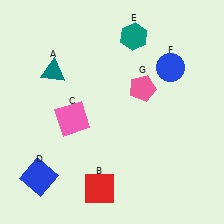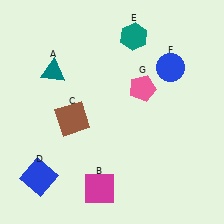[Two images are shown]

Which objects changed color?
B changed from red to magenta. C changed from pink to brown.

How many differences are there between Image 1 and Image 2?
There are 2 differences between the two images.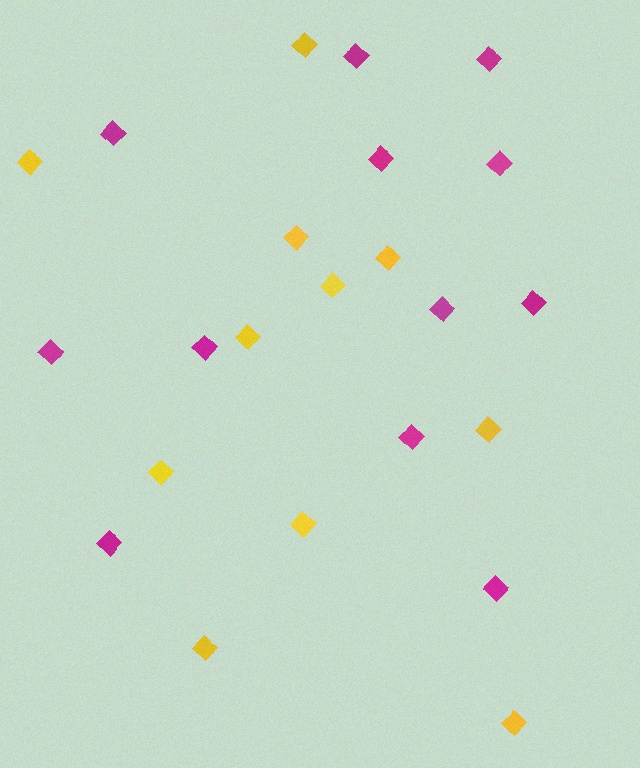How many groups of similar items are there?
There are 2 groups: one group of magenta diamonds (12) and one group of yellow diamonds (11).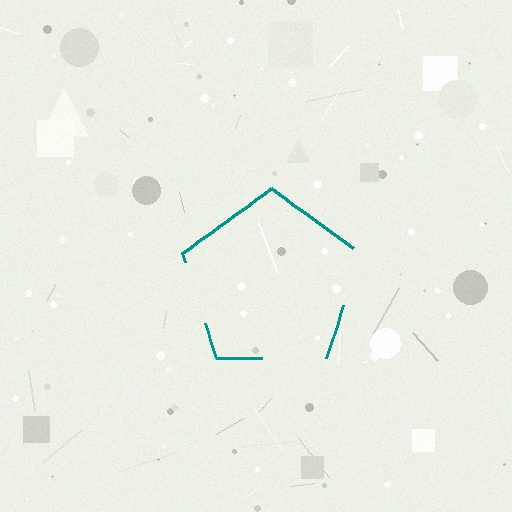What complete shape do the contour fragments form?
The contour fragments form a pentagon.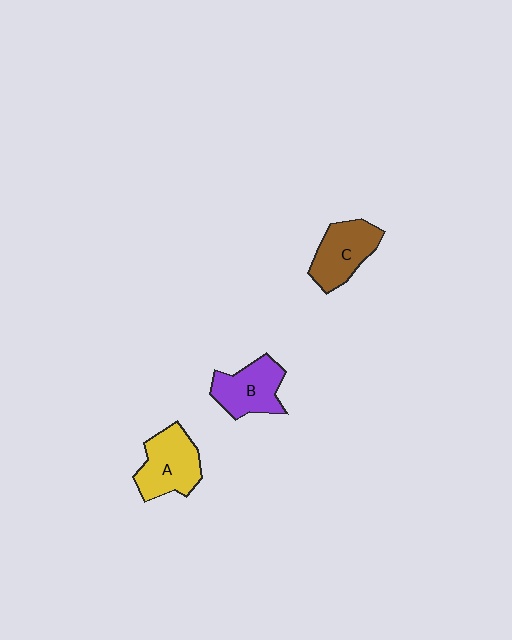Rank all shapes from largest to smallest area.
From largest to smallest: A (yellow), C (brown), B (purple).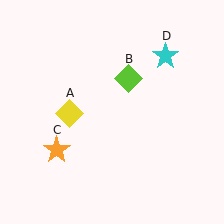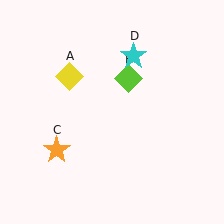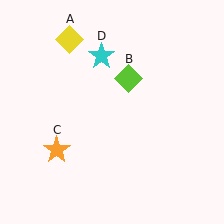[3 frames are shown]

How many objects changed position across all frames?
2 objects changed position: yellow diamond (object A), cyan star (object D).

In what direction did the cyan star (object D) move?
The cyan star (object D) moved left.